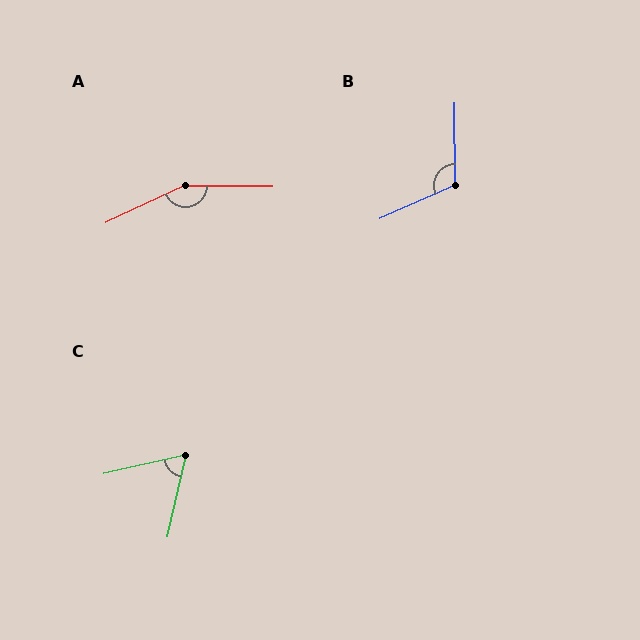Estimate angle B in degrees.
Approximately 114 degrees.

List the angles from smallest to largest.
C (65°), B (114°), A (155°).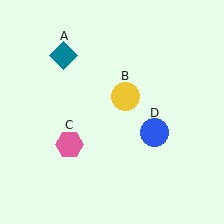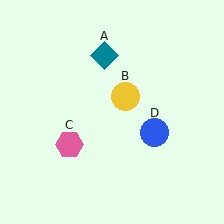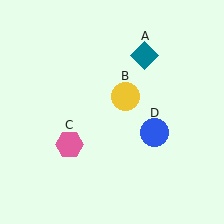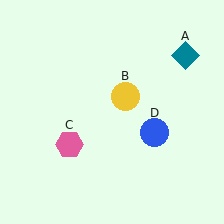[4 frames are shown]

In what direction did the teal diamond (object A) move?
The teal diamond (object A) moved right.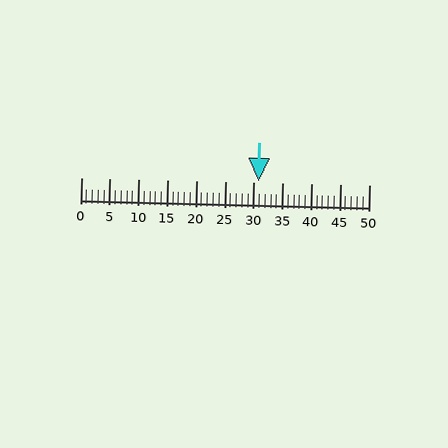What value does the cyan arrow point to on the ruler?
The cyan arrow points to approximately 31.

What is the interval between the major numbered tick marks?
The major tick marks are spaced 5 units apart.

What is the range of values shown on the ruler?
The ruler shows values from 0 to 50.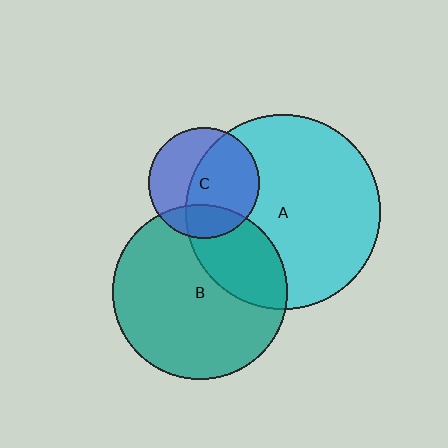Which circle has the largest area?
Circle A (cyan).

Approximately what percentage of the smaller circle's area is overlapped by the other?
Approximately 30%.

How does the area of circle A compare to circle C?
Approximately 3.1 times.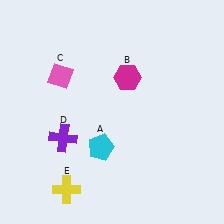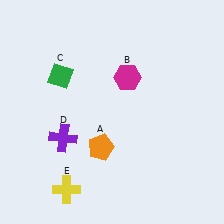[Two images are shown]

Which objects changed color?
A changed from cyan to orange. C changed from pink to green.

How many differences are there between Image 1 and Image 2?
There are 2 differences between the two images.